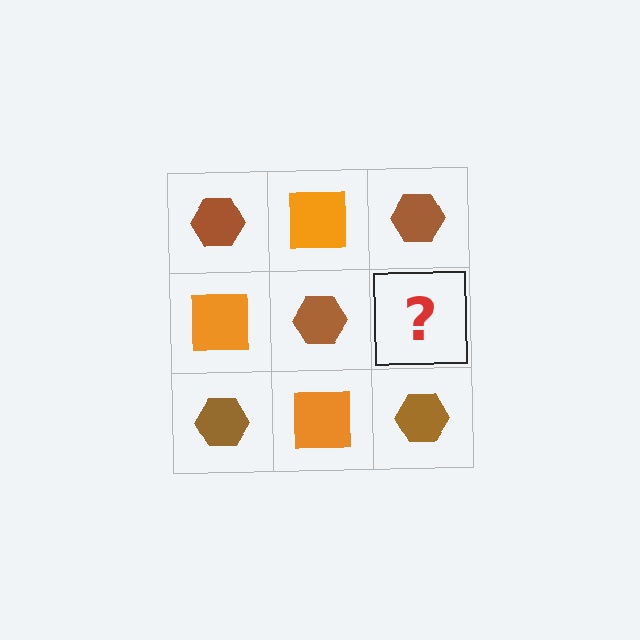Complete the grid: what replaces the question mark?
The question mark should be replaced with an orange square.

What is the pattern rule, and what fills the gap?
The rule is that it alternates brown hexagon and orange square in a checkerboard pattern. The gap should be filled with an orange square.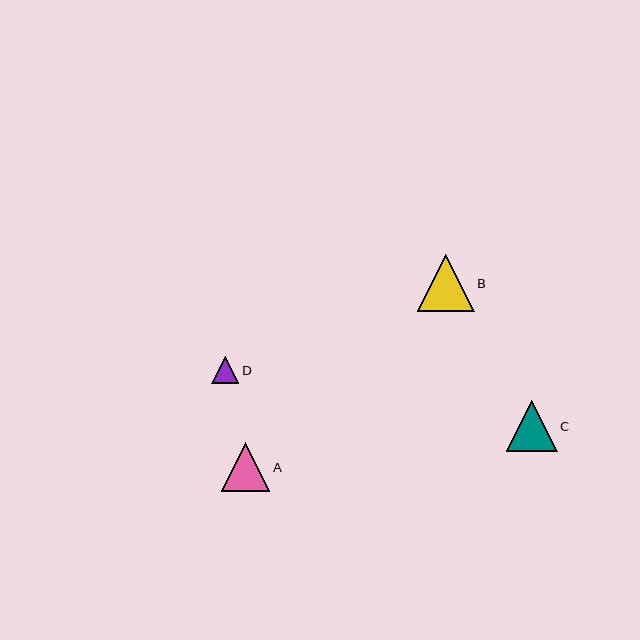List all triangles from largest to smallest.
From largest to smallest: B, C, A, D.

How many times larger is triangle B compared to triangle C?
Triangle B is approximately 1.1 times the size of triangle C.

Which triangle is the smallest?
Triangle D is the smallest with a size of approximately 28 pixels.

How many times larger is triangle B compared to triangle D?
Triangle B is approximately 2.1 times the size of triangle D.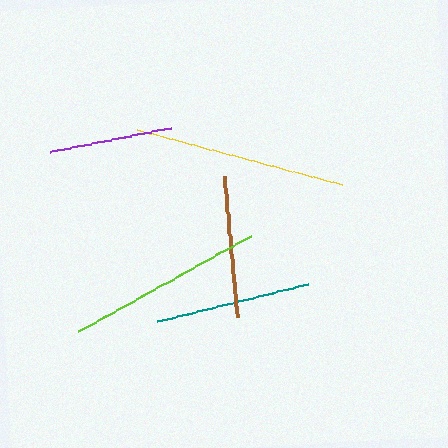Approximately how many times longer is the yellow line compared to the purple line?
The yellow line is approximately 1.7 times the length of the purple line.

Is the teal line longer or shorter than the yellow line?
The yellow line is longer than the teal line.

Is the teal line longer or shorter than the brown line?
The teal line is longer than the brown line.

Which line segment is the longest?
The yellow line is the longest at approximately 212 pixels.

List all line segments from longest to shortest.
From longest to shortest: yellow, lime, teal, brown, purple.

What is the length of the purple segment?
The purple segment is approximately 123 pixels long.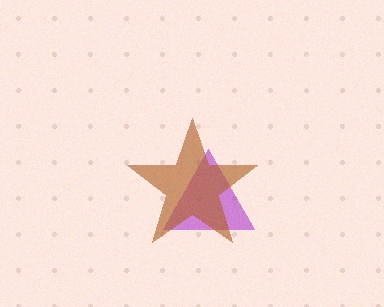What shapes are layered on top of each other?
The layered shapes are: a purple triangle, a brown star.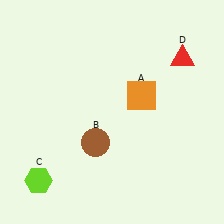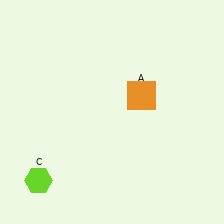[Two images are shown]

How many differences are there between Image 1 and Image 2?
There are 2 differences between the two images.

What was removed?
The brown circle (B), the red triangle (D) were removed in Image 2.